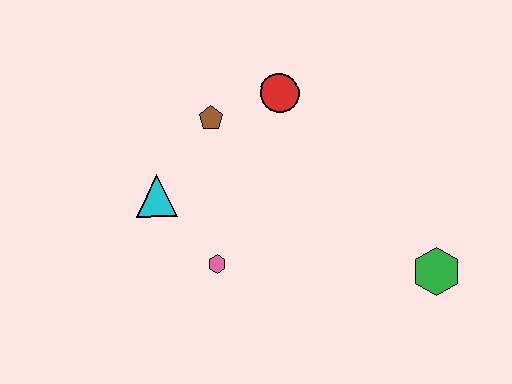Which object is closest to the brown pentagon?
The red circle is closest to the brown pentagon.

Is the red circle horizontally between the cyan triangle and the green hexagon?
Yes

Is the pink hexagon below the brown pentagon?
Yes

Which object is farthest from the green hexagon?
The cyan triangle is farthest from the green hexagon.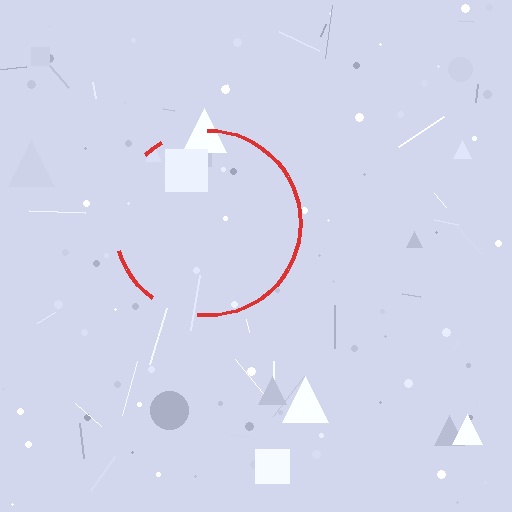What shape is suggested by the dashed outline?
The dashed outline suggests a circle.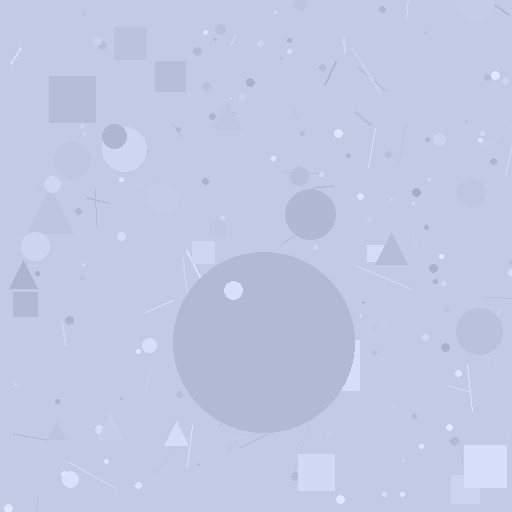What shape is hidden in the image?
A circle is hidden in the image.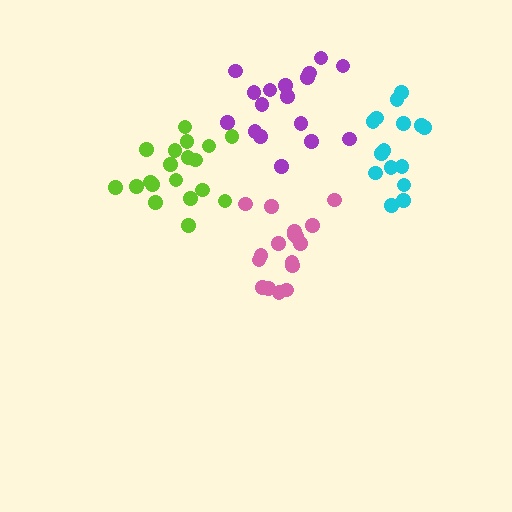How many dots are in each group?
Group 1: 19 dots, Group 2: 15 dots, Group 3: 17 dots, Group 4: 17 dots (68 total).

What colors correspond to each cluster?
The clusters are colored: lime, cyan, pink, purple.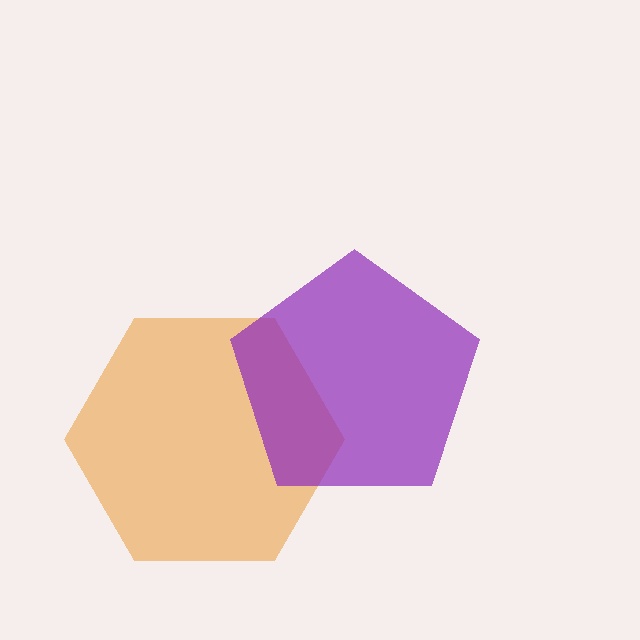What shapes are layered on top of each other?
The layered shapes are: an orange hexagon, a purple pentagon.